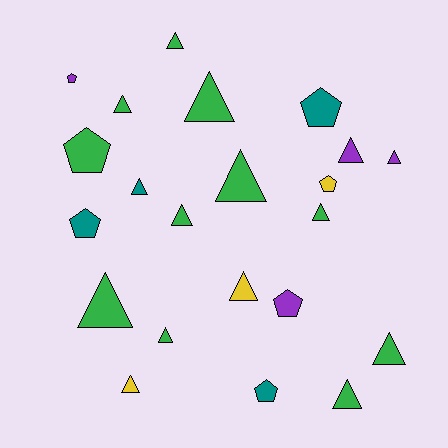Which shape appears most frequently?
Triangle, with 15 objects.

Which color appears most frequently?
Green, with 11 objects.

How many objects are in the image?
There are 22 objects.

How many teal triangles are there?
There is 1 teal triangle.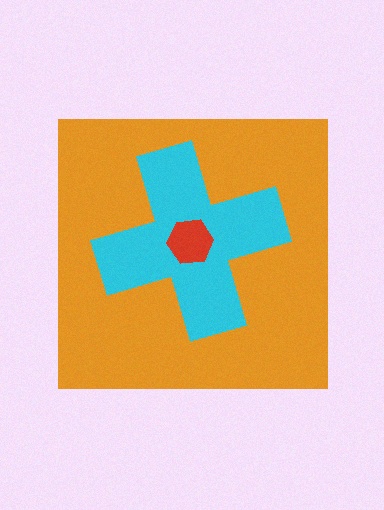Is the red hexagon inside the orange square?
Yes.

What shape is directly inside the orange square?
The cyan cross.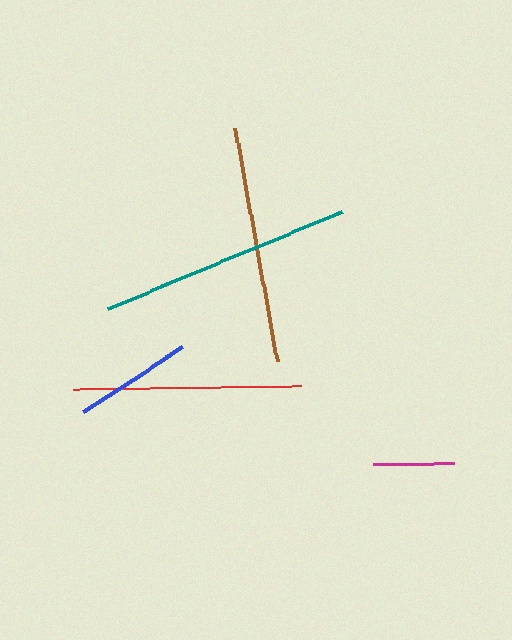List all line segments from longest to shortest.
From longest to shortest: teal, brown, red, blue, magenta.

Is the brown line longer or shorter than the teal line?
The teal line is longer than the brown line.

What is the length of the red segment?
The red segment is approximately 228 pixels long.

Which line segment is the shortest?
The magenta line is the shortest at approximately 82 pixels.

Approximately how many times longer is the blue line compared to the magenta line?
The blue line is approximately 1.5 times the length of the magenta line.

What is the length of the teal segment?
The teal segment is approximately 254 pixels long.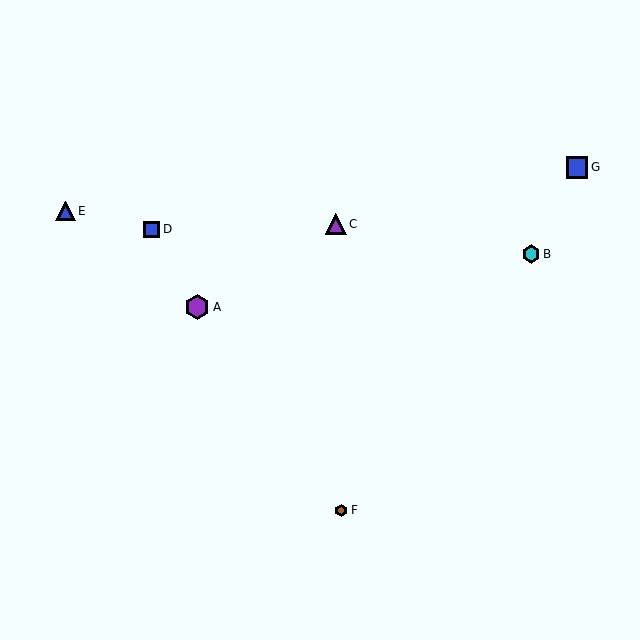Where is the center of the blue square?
The center of the blue square is at (152, 229).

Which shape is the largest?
The purple hexagon (labeled A) is the largest.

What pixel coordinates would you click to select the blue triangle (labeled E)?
Click at (65, 211) to select the blue triangle E.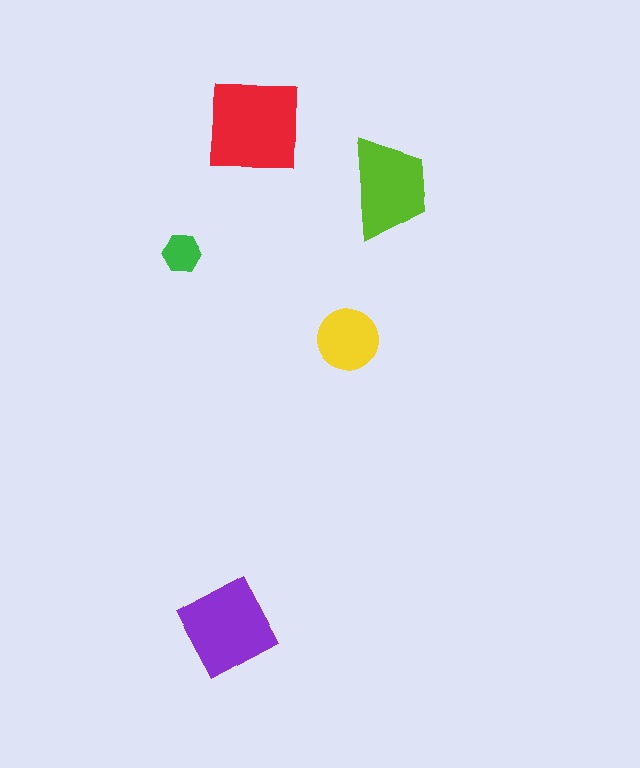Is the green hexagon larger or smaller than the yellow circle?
Smaller.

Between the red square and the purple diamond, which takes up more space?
The red square.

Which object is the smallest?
The green hexagon.